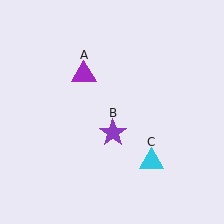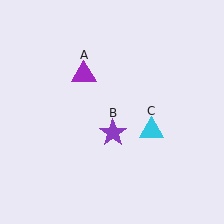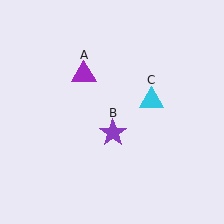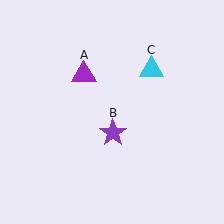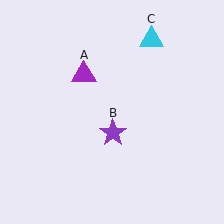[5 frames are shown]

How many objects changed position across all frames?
1 object changed position: cyan triangle (object C).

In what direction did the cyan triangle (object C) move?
The cyan triangle (object C) moved up.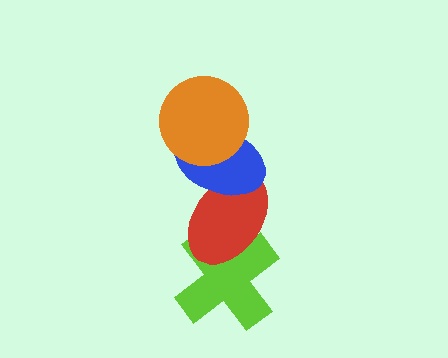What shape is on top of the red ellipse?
The blue ellipse is on top of the red ellipse.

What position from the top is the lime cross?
The lime cross is 4th from the top.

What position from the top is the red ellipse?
The red ellipse is 3rd from the top.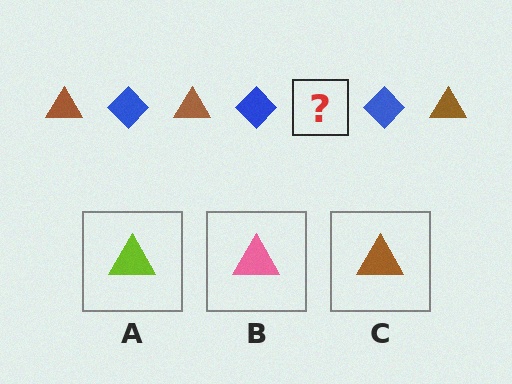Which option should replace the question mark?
Option C.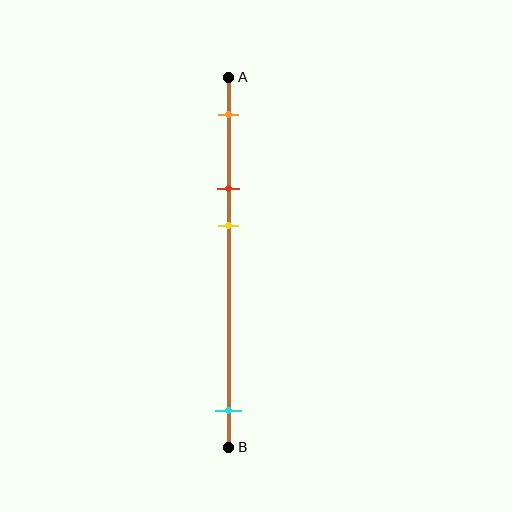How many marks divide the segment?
There are 4 marks dividing the segment.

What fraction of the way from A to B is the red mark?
The red mark is approximately 30% (0.3) of the way from A to B.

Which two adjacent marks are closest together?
The red and yellow marks are the closest adjacent pair.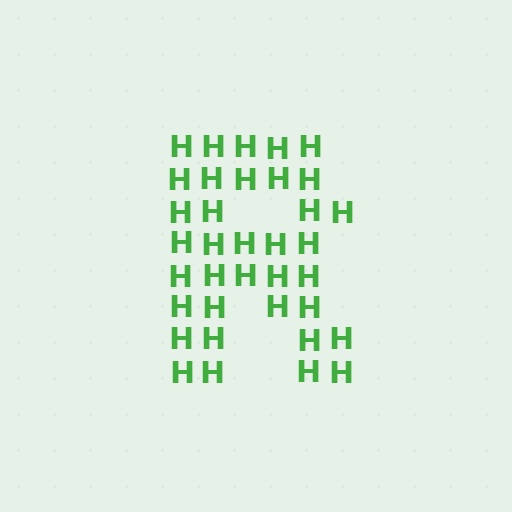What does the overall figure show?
The overall figure shows the letter R.